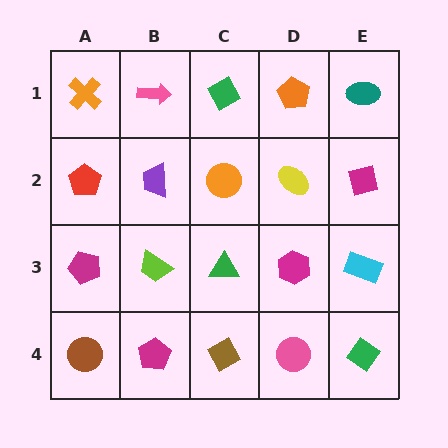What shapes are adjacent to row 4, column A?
A magenta pentagon (row 3, column A), a magenta pentagon (row 4, column B).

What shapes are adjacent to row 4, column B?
A lime trapezoid (row 3, column B), a brown circle (row 4, column A), a brown diamond (row 4, column C).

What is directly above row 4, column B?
A lime trapezoid.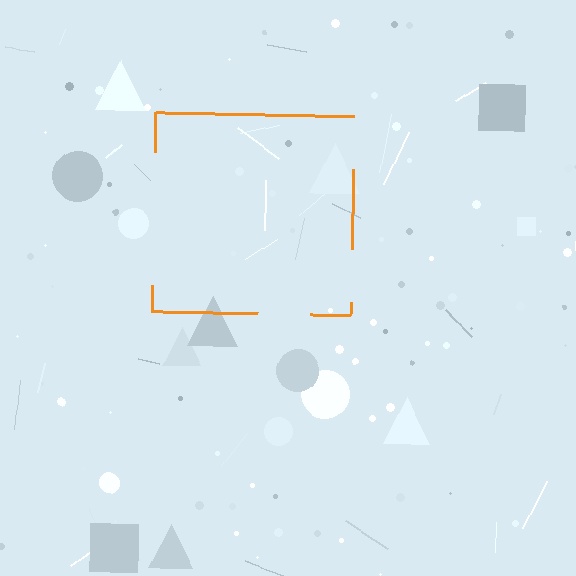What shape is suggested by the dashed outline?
The dashed outline suggests a square.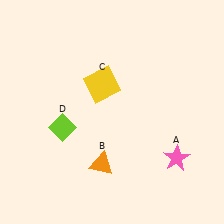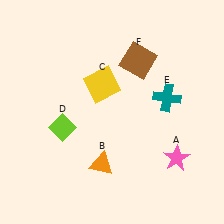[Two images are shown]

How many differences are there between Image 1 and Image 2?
There are 2 differences between the two images.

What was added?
A teal cross (E), a brown square (F) were added in Image 2.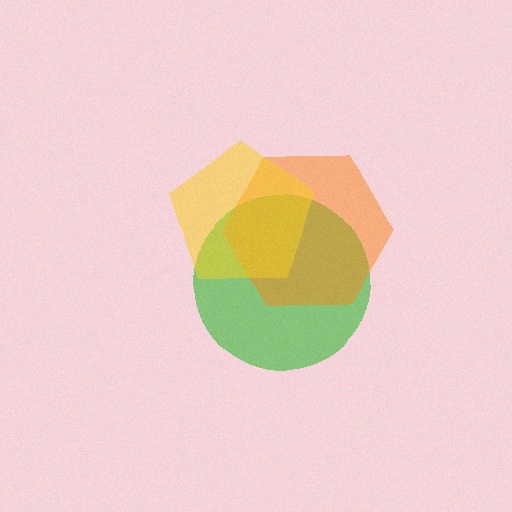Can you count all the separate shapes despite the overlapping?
Yes, there are 3 separate shapes.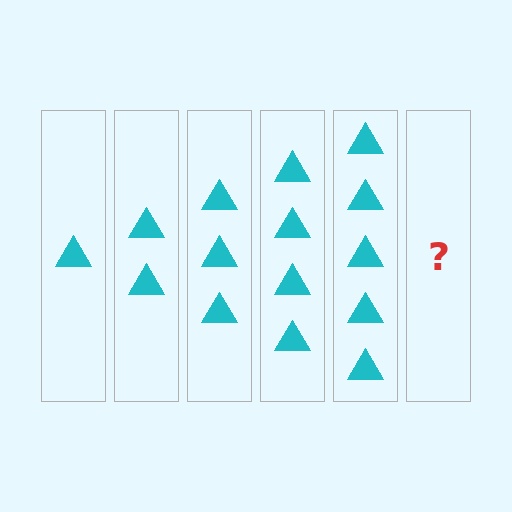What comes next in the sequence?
The next element should be 6 triangles.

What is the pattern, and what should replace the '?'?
The pattern is that each step adds one more triangle. The '?' should be 6 triangles.